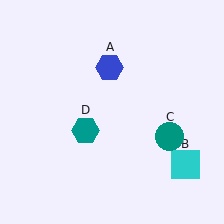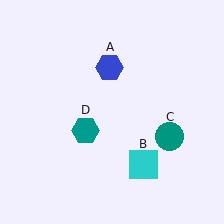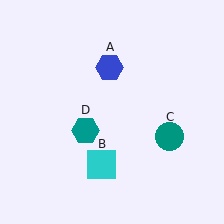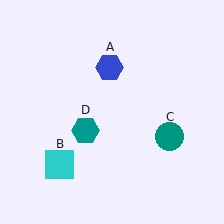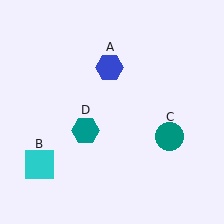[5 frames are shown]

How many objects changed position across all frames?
1 object changed position: cyan square (object B).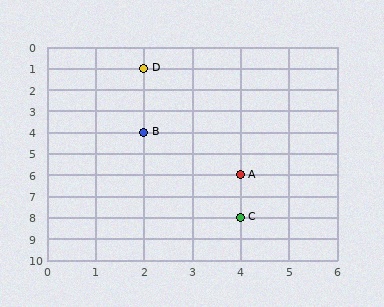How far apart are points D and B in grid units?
Points D and B are 3 rows apart.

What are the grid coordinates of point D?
Point D is at grid coordinates (2, 1).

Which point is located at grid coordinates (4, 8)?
Point C is at (4, 8).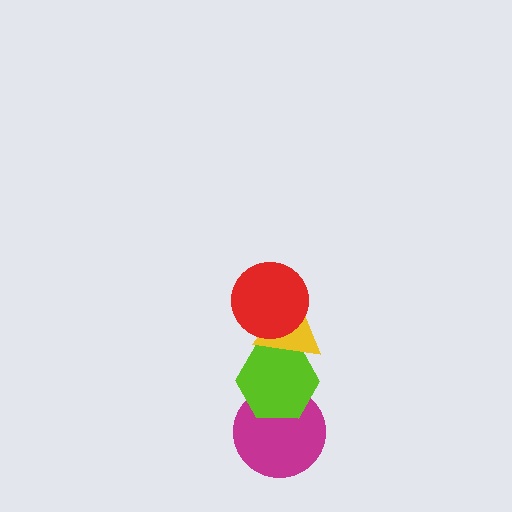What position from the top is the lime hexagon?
The lime hexagon is 3rd from the top.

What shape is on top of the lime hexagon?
The yellow triangle is on top of the lime hexagon.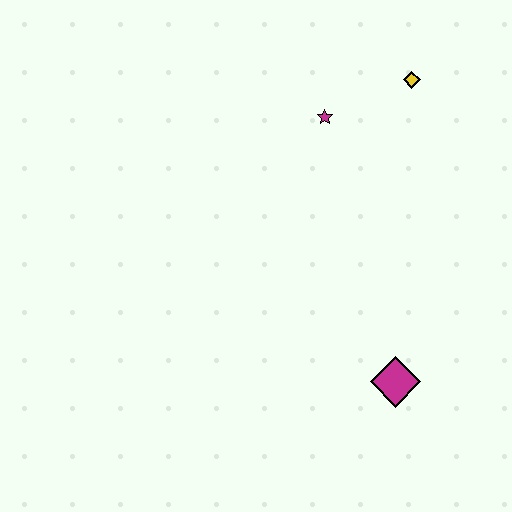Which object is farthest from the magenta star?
The magenta diamond is farthest from the magenta star.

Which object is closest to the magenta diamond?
The magenta star is closest to the magenta diamond.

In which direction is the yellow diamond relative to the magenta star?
The yellow diamond is to the right of the magenta star.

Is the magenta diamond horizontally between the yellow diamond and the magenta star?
Yes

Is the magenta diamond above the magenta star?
No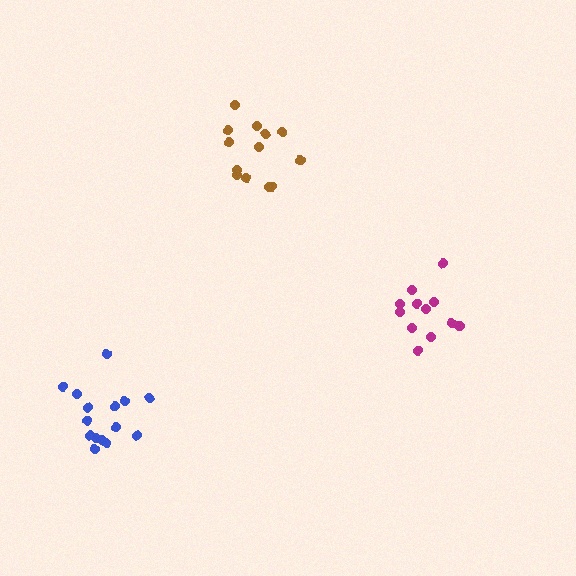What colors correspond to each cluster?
The clusters are colored: magenta, blue, brown.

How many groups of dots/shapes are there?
There are 3 groups.